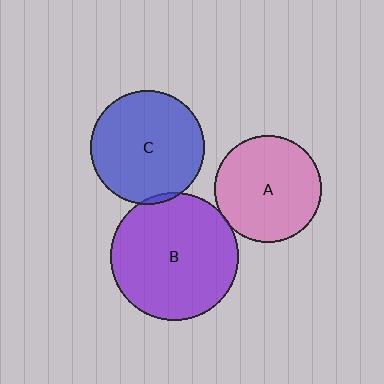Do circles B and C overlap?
Yes.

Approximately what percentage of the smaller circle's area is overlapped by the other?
Approximately 5%.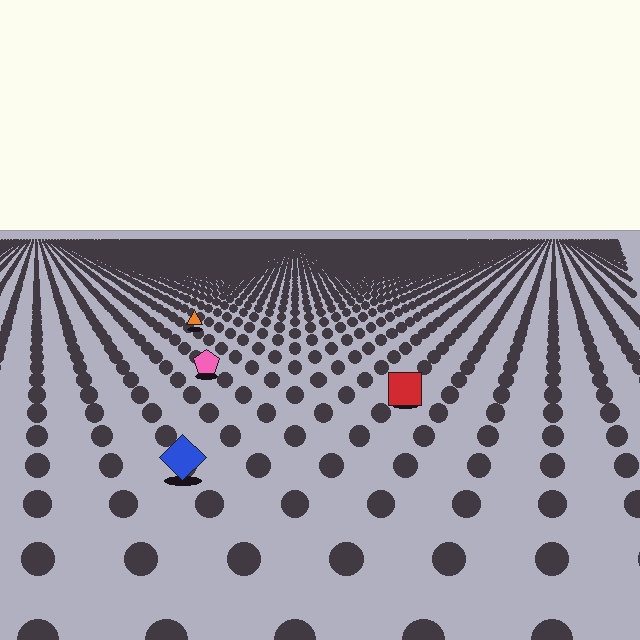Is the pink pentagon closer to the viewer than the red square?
No. The red square is closer — you can tell from the texture gradient: the ground texture is coarser near it.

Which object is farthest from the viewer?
The orange triangle is farthest from the viewer. It appears smaller and the ground texture around it is denser.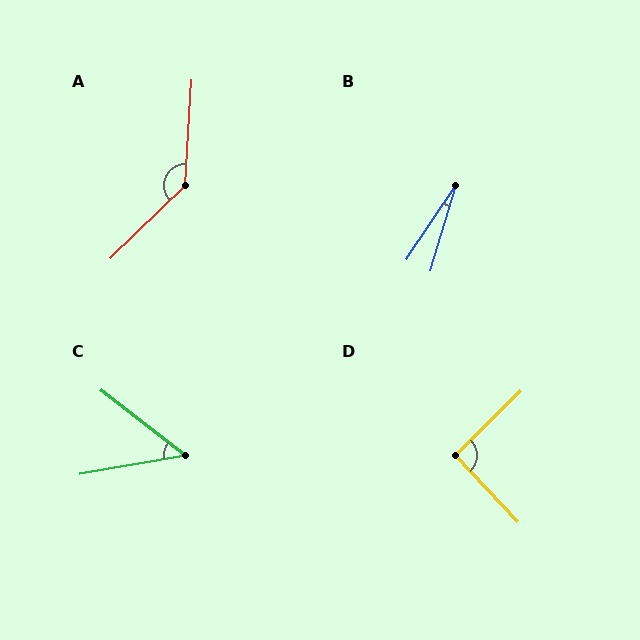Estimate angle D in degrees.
Approximately 91 degrees.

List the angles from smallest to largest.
B (16°), C (48°), D (91°), A (137°).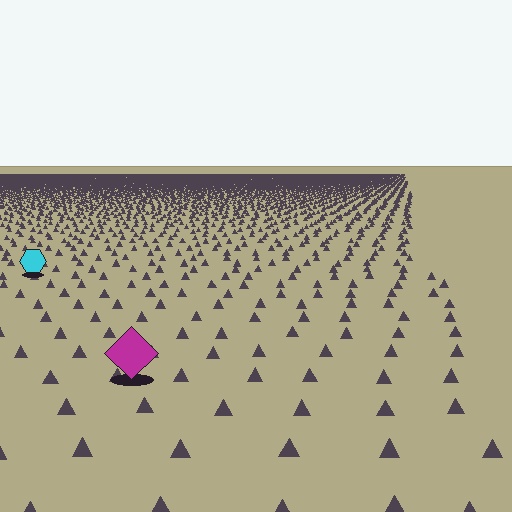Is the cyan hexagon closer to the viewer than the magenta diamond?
No. The magenta diamond is closer — you can tell from the texture gradient: the ground texture is coarser near it.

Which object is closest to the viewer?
The magenta diamond is closest. The texture marks near it are larger and more spread out.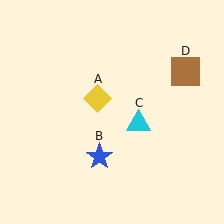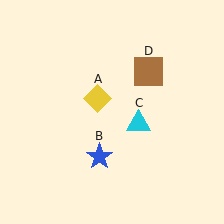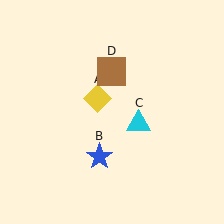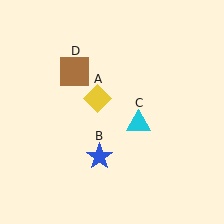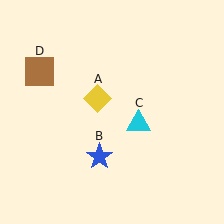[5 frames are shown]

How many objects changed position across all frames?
1 object changed position: brown square (object D).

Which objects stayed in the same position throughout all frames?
Yellow diamond (object A) and blue star (object B) and cyan triangle (object C) remained stationary.